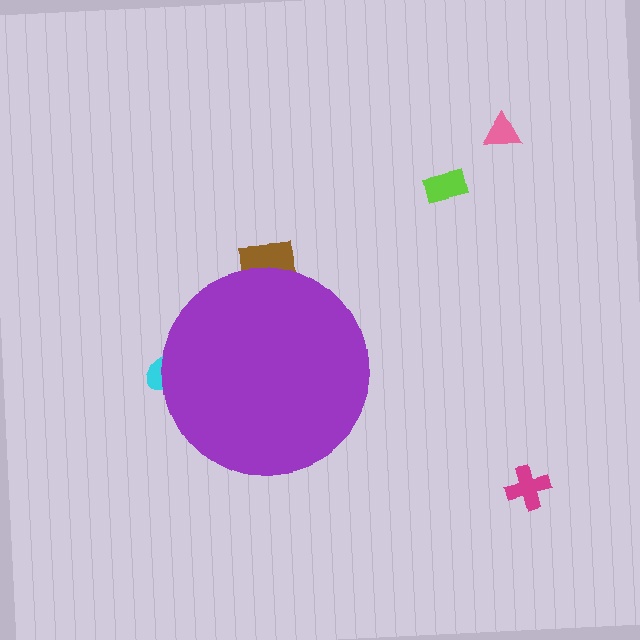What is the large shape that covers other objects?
A purple circle.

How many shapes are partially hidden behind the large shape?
2 shapes are partially hidden.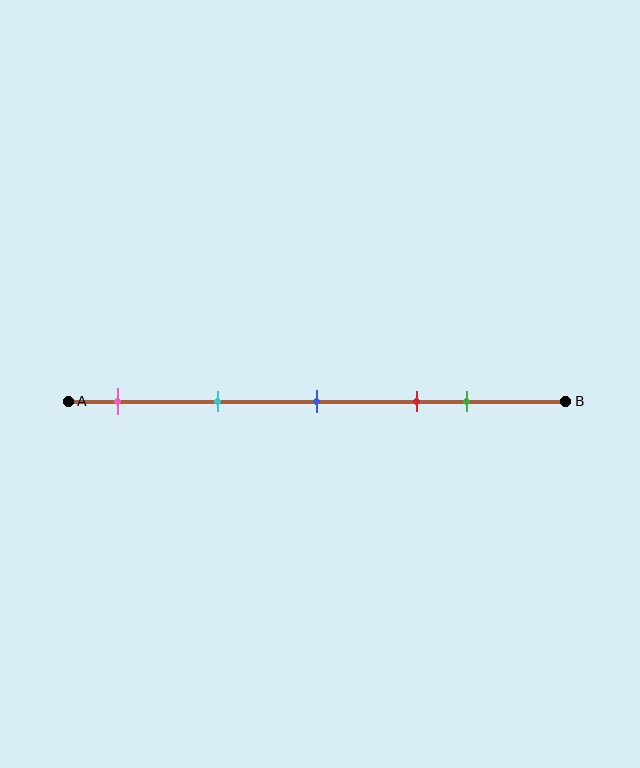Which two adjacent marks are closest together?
The red and green marks are the closest adjacent pair.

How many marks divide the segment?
There are 5 marks dividing the segment.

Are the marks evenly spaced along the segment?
No, the marks are not evenly spaced.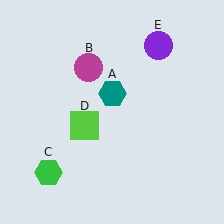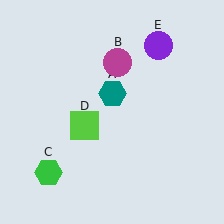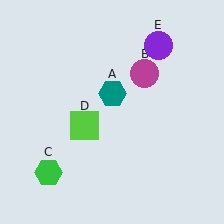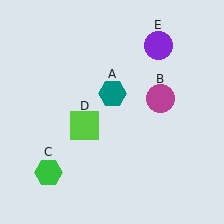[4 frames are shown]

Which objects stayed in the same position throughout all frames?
Teal hexagon (object A) and green hexagon (object C) and lime square (object D) and purple circle (object E) remained stationary.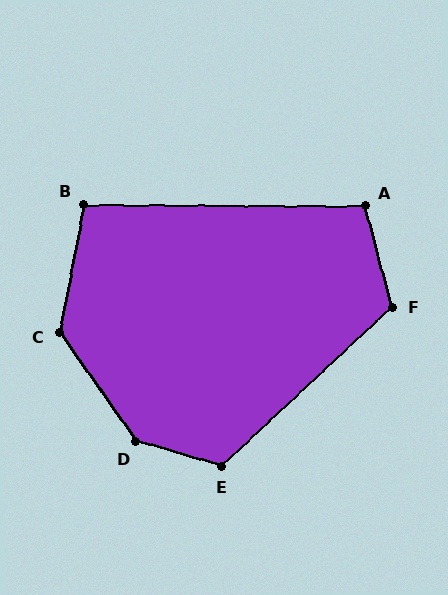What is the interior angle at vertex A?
Approximately 105 degrees (obtuse).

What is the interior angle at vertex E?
Approximately 121 degrees (obtuse).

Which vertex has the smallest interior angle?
B, at approximately 100 degrees.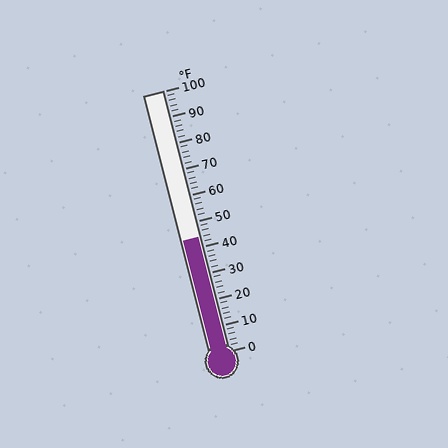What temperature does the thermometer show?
The thermometer shows approximately 44°F.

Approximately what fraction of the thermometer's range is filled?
The thermometer is filled to approximately 45% of its range.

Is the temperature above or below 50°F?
The temperature is below 50°F.